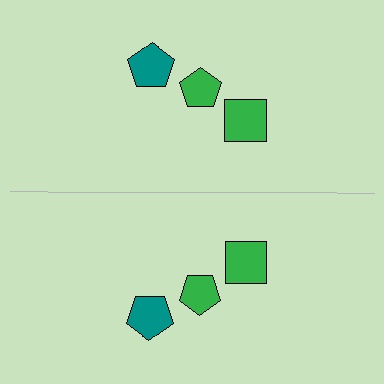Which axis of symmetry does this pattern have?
The pattern has a horizontal axis of symmetry running through the center of the image.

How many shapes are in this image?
There are 6 shapes in this image.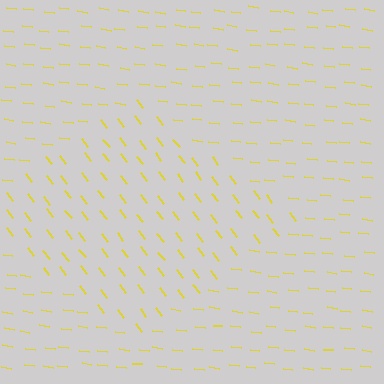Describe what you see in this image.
The image is filled with small yellow line segments. A diamond region in the image has lines oriented differently from the surrounding lines, creating a visible texture boundary.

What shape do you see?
I see a diamond.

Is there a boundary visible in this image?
Yes, there is a texture boundary formed by a change in line orientation.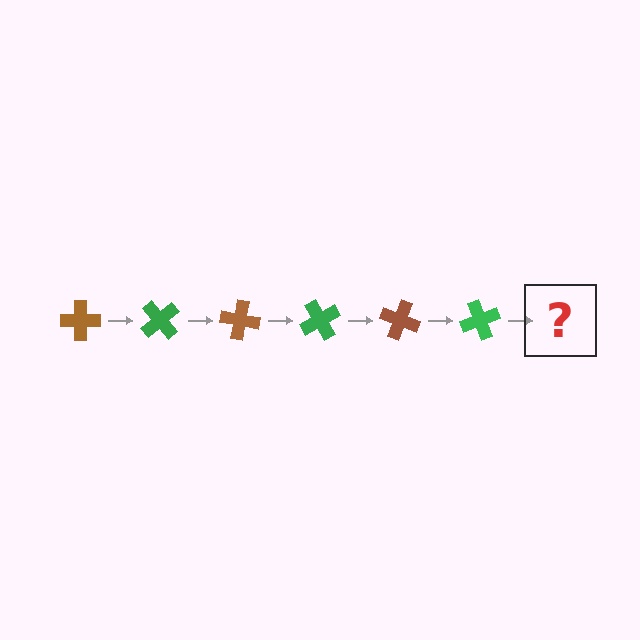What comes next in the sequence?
The next element should be a brown cross, rotated 300 degrees from the start.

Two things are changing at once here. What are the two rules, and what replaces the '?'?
The two rules are that it rotates 50 degrees each step and the color cycles through brown and green. The '?' should be a brown cross, rotated 300 degrees from the start.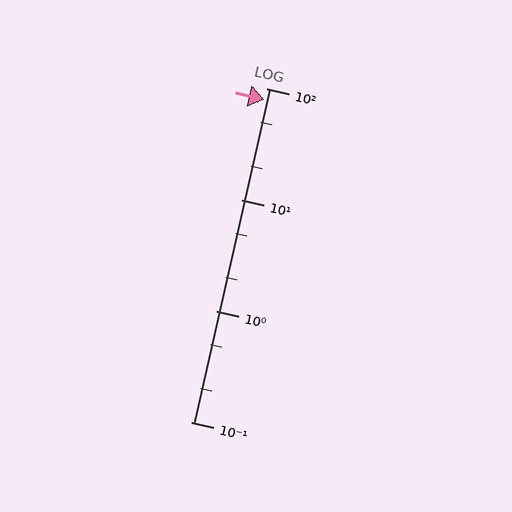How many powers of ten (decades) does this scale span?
The scale spans 3 decades, from 0.1 to 100.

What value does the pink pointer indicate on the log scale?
The pointer indicates approximately 79.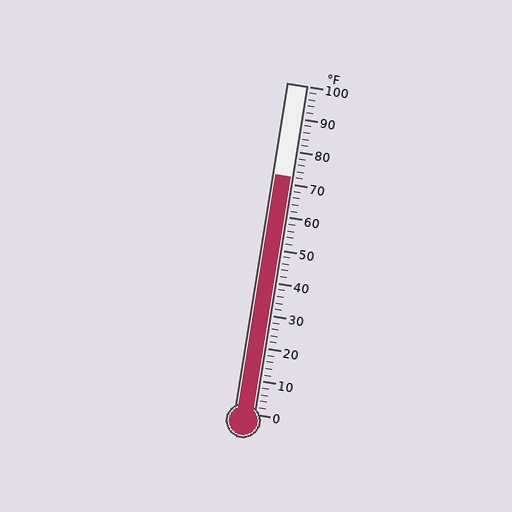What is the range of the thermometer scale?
The thermometer scale ranges from 0°F to 100°F.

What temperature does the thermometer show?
The thermometer shows approximately 72°F.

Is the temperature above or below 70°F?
The temperature is above 70°F.